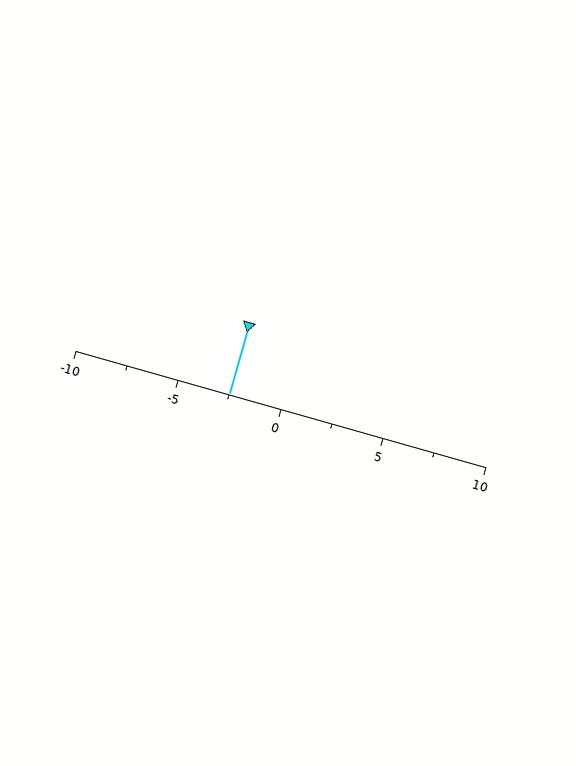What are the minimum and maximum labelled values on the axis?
The axis runs from -10 to 10.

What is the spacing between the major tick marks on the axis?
The major ticks are spaced 5 apart.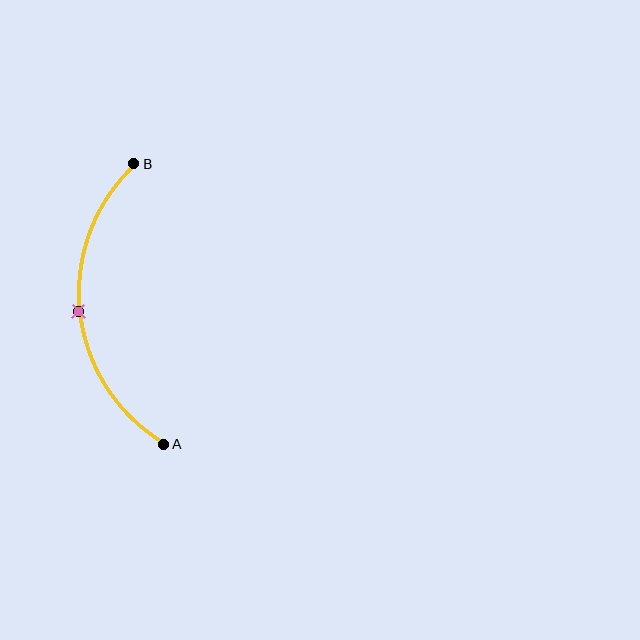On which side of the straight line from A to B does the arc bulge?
The arc bulges to the left of the straight line connecting A and B.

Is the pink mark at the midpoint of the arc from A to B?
Yes. The pink mark lies on the arc at equal arc-length from both A and B — it is the arc midpoint.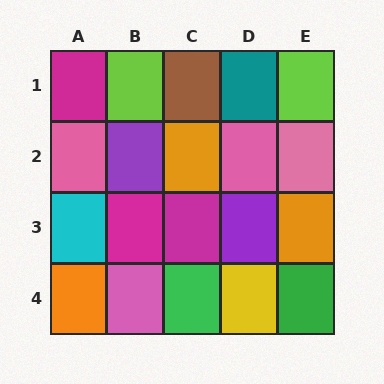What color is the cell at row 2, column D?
Pink.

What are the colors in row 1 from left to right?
Magenta, lime, brown, teal, lime.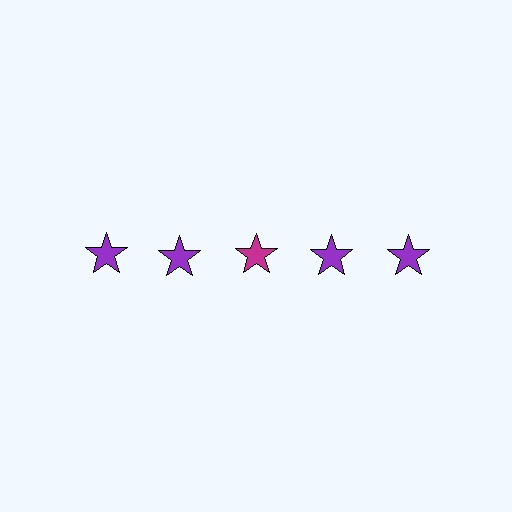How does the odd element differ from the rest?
It has a different color: magenta instead of purple.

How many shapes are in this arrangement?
There are 5 shapes arranged in a grid pattern.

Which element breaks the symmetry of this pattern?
The magenta star in the top row, center column breaks the symmetry. All other shapes are purple stars.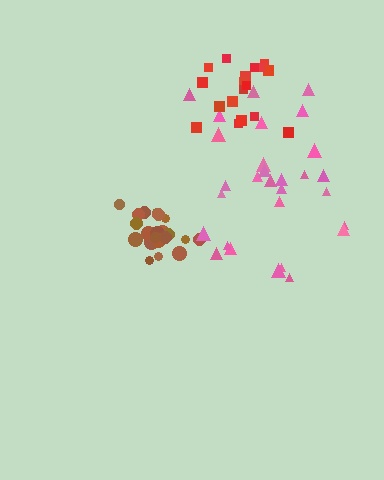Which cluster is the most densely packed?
Brown.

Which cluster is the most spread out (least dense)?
Pink.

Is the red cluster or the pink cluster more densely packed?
Red.